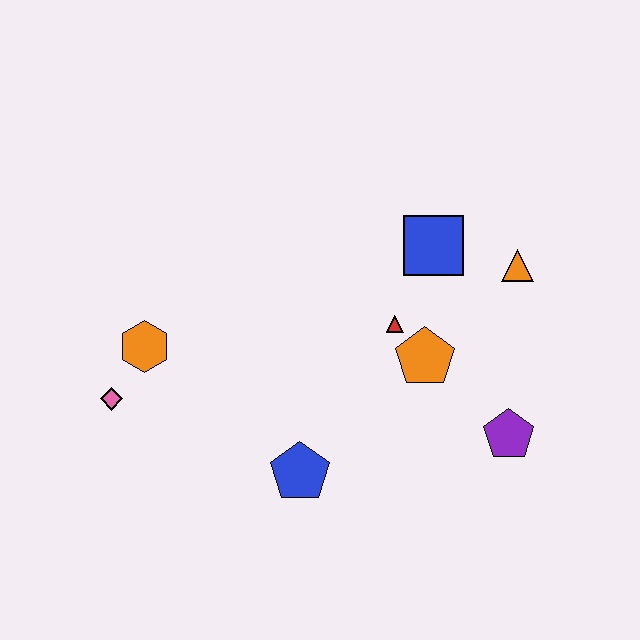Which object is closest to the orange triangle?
The blue square is closest to the orange triangle.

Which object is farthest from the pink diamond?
The orange triangle is farthest from the pink diamond.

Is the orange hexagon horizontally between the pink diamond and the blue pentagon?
Yes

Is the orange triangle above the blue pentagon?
Yes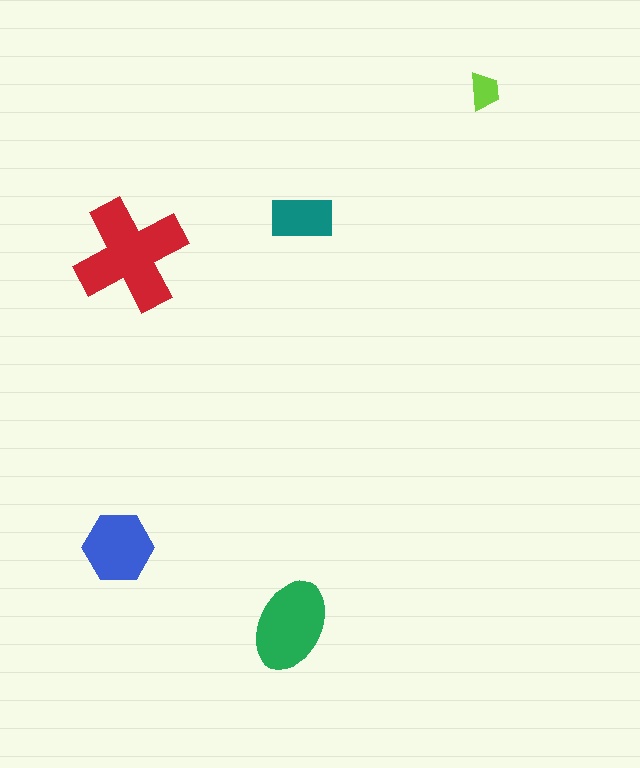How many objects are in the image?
There are 5 objects in the image.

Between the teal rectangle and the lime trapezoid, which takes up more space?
The teal rectangle.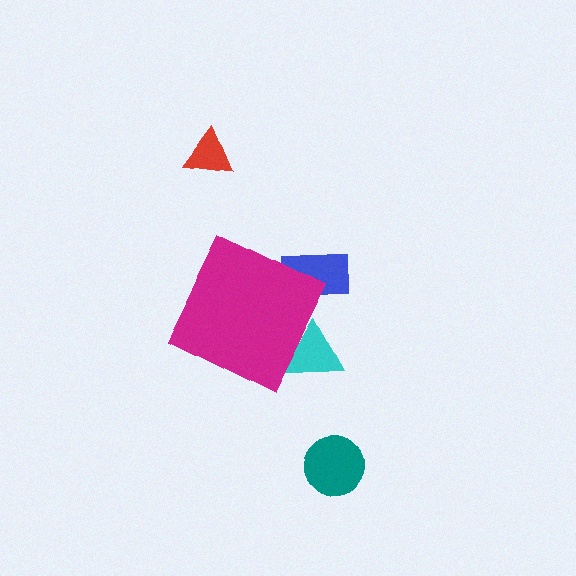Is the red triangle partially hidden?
No, the red triangle is fully visible.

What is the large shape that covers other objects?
A magenta diamond.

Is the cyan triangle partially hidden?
Yes, the cyan triangle is partially hidden behind the magenta diamond.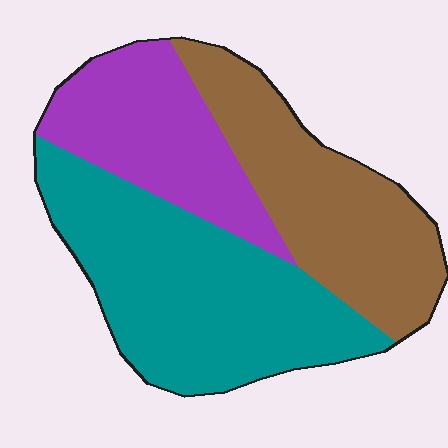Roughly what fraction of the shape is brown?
Brown covers 32% of the shape.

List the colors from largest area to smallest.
From largest to smallest: teal, brown, purple.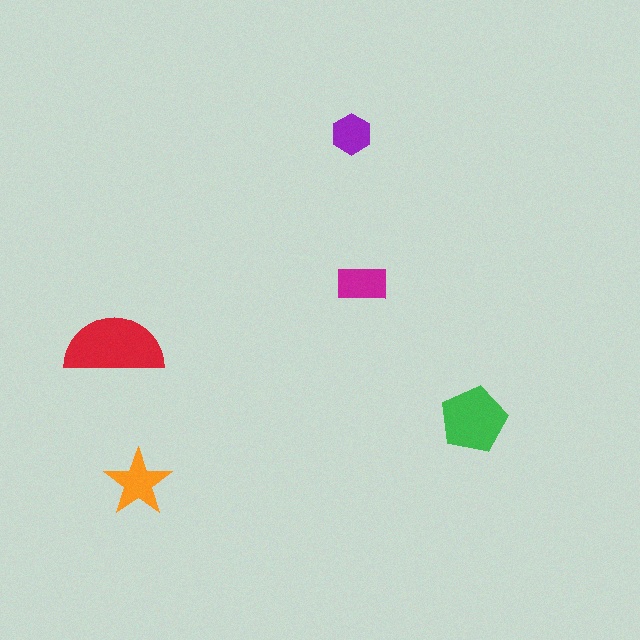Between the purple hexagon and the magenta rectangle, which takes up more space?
The magenta rectangle.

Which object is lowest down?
The orange star is bottommost.